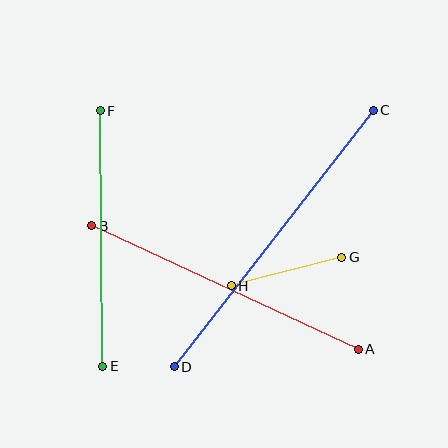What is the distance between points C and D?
The distance is approximately 325 pixels.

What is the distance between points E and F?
The distance is approximately 255 pixels.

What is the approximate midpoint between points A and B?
The midpoint is at approximately (225, 288) pixels.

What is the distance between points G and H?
The distance is approximately 114 pixels.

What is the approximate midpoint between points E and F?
The midpoint is at approximately (101, 239) pixels.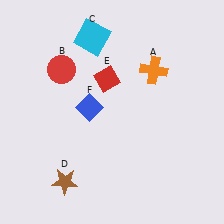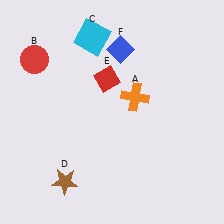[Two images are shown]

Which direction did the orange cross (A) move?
The orange cross (A) moved down.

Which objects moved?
The objects that moved are: the orange cross (A), the red circle (B), the blue diamond (F).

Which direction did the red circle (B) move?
The red circle (B) moved left.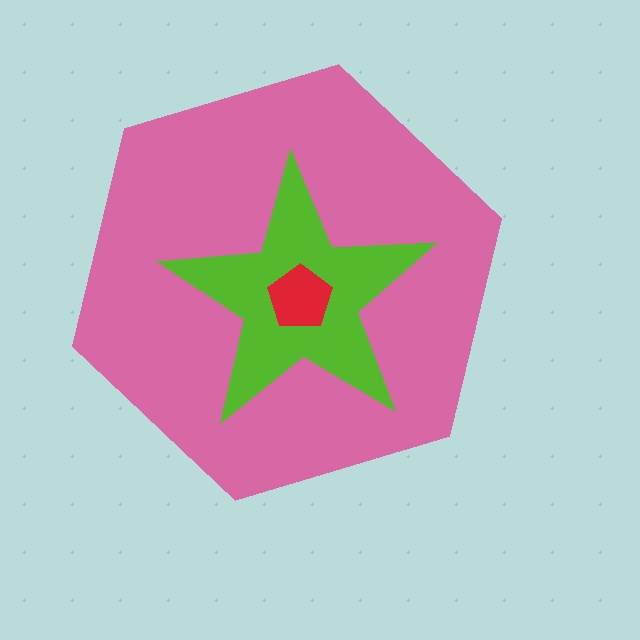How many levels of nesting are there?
3.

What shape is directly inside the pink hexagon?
The lime star.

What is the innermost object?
The red pentagon.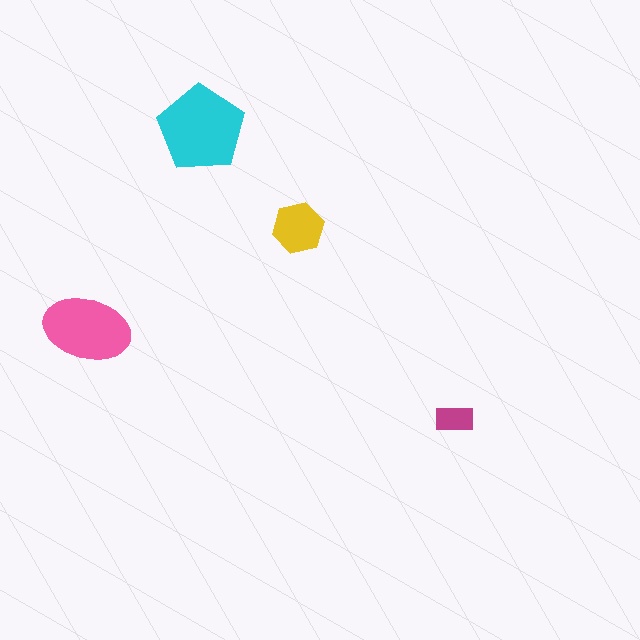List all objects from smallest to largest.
The magenta rectangle, the yellow hexagon, the pink ellipse, the cyan pentagon.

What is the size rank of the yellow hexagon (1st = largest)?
3rd.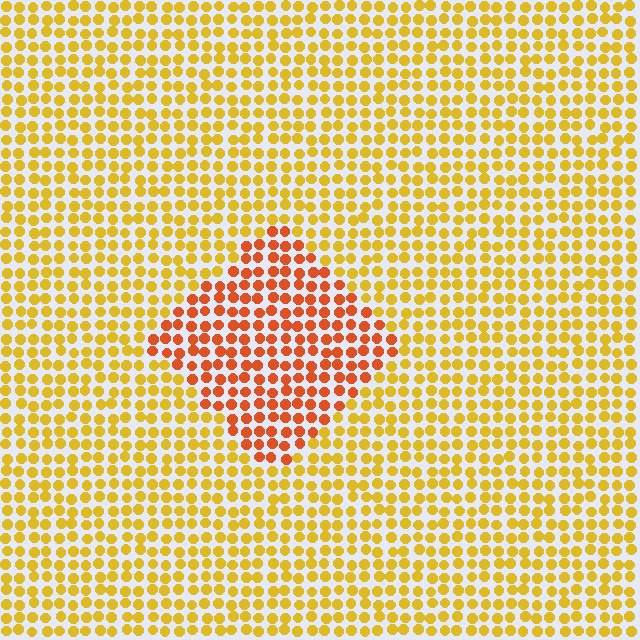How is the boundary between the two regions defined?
The boundary is defined purely by a slight shift in hue (about 35 degrees). Spacing, size, and orientation are identical on both sides.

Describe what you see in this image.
The image is filled with small yellow elements in a uniform arrangement. A diamond-shaped region is visible where the elements are tinted to a slightly different hue, forming a subtle color boundary.